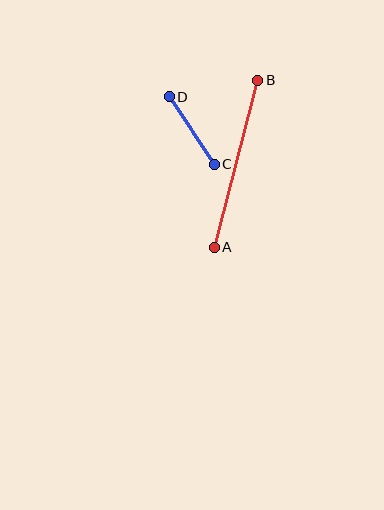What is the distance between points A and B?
The distance is approximately 173 pixels.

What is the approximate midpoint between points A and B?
The midpoint is at approximately (236, 164) pixels.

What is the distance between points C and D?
The distance is approximately 81 pixels.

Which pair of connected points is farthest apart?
Points A and B are farthest apart.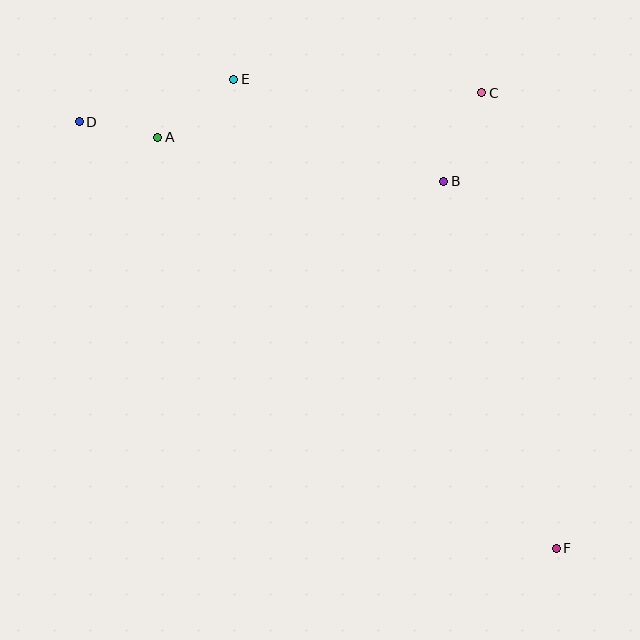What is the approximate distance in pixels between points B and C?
The distance between B and C is approximately 96 pixels.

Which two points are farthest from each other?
Points D and F are farthest from each other.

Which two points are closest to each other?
Points A and D are closest to each other.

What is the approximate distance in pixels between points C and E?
The distance between C and E is approximately 248 pixels.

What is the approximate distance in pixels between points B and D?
The distance between B and D is approximately 369 pixels.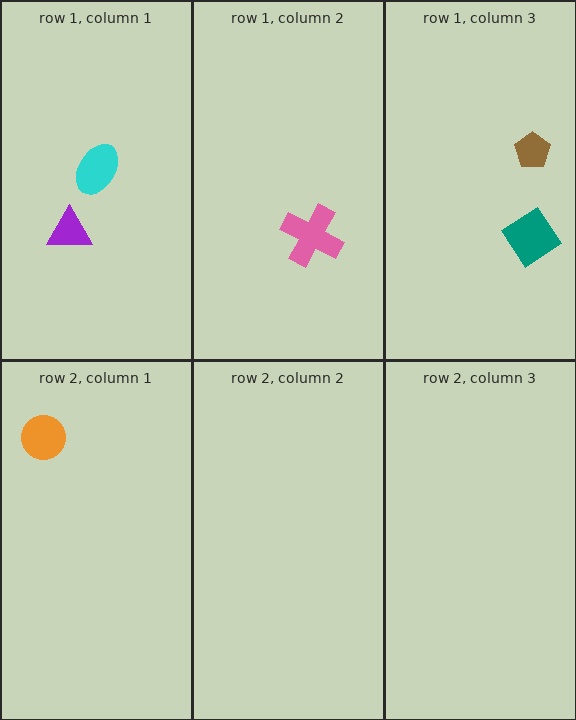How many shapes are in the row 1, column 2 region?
1.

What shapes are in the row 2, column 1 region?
The orange circle.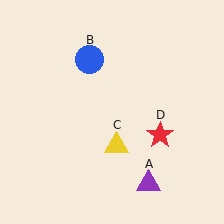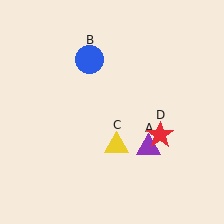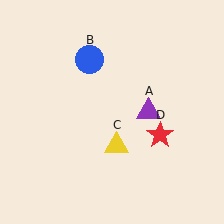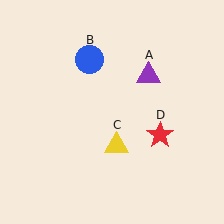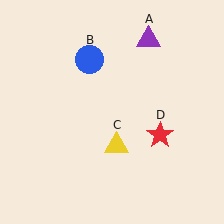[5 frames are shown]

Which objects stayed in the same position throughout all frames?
Blue circle (object B) and yellow triangle (object C) and red star (object D) remained stationary.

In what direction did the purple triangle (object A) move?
The purple triangle (object A) moved up.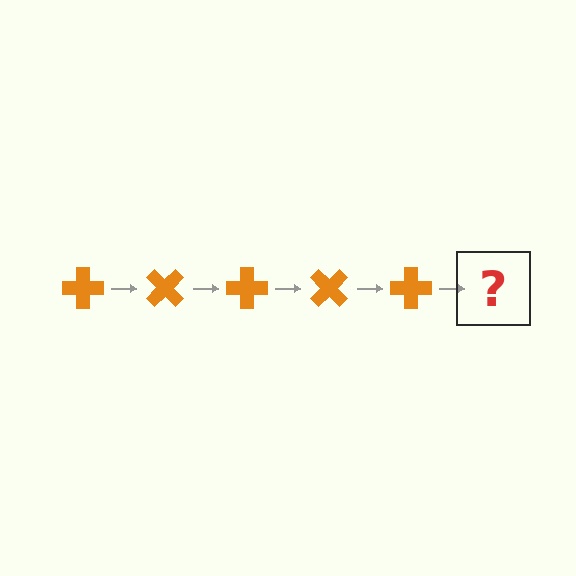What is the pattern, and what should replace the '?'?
The pattern is that the cross rotates 45 degrees each step. The '?' should be an orange cross rotated 225 degrees.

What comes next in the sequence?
The next element should be an orange cross rotated 225 degrees.